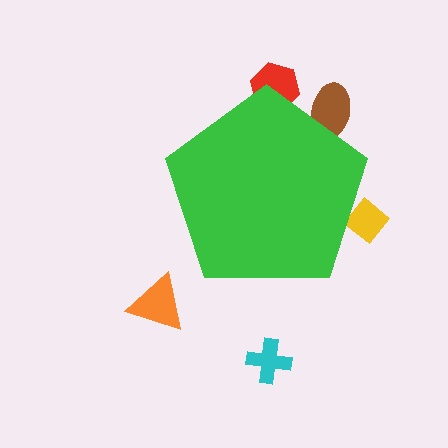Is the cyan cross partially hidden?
No, the cyan cross is fully visible.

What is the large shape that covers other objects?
A green pentagon.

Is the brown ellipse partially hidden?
Yes, the brown ellipse is partially hidden behind the green pentagon.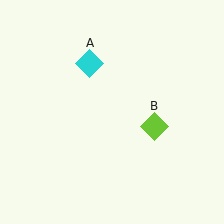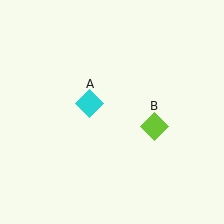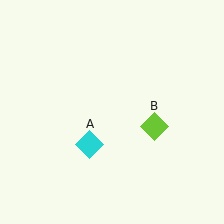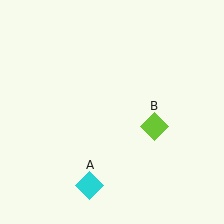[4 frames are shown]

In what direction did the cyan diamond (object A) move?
The cyan diamond (object A) moved down.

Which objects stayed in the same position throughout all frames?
Lime diamond (object B) remained stationary.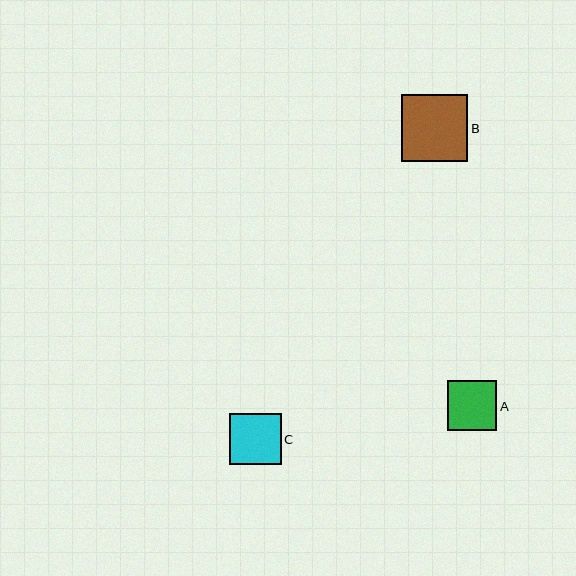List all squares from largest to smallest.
From largest to smallest: B, C, A.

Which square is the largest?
Square B is the largest with a size of approximately 66 pixels.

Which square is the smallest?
Square A is the smallest with a size of approximately 50 pixels.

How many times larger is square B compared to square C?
Square B is approximately 1.3 times the size of square C.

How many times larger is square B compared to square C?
Square B is approximately 1.3 times the size of square C.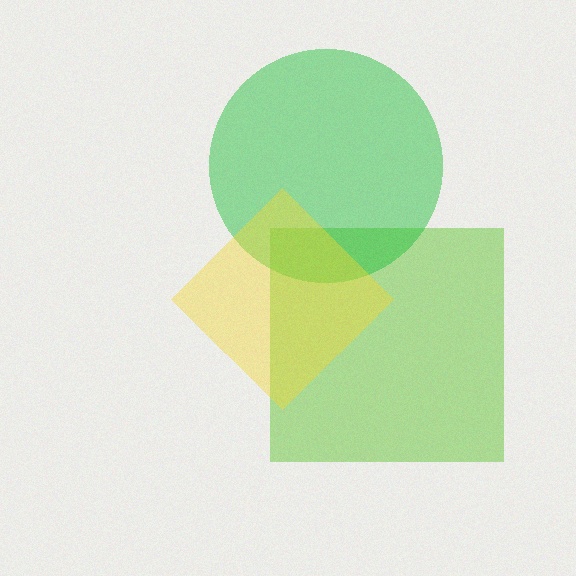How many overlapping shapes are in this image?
There are 3 overlapping shapes in the image.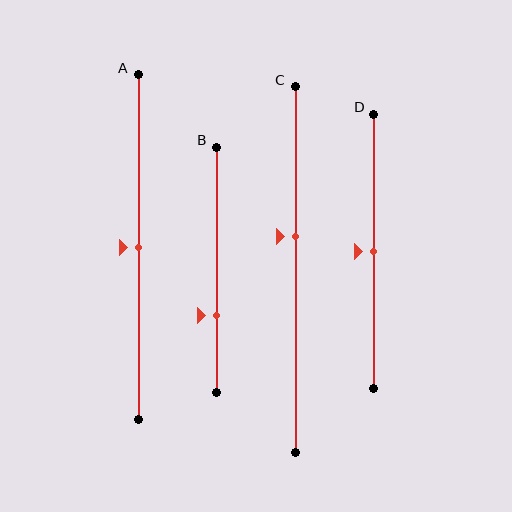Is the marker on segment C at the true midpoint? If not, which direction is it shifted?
No, the marker on segment C is shifted upward by about 9% of the segment length.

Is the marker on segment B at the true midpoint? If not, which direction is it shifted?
No, the marker on segment B is shifted downward by about 19% of the segment length.